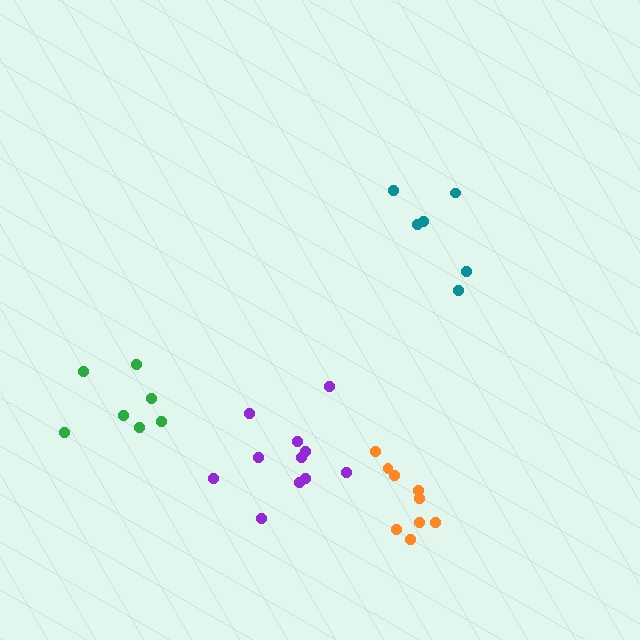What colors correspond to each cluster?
The clusters are colored: orange, teal, purple, green.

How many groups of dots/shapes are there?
There are 4 groups.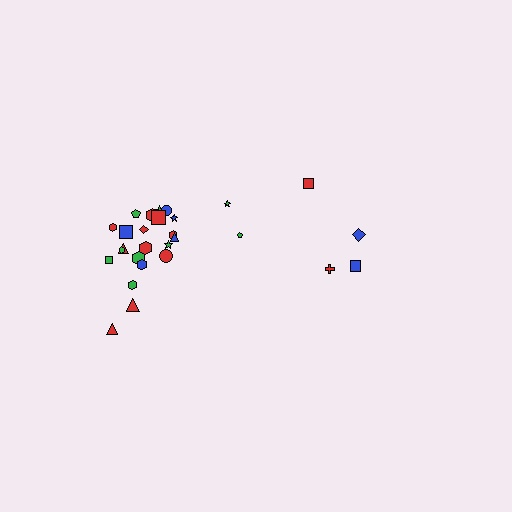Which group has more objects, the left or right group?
The left group.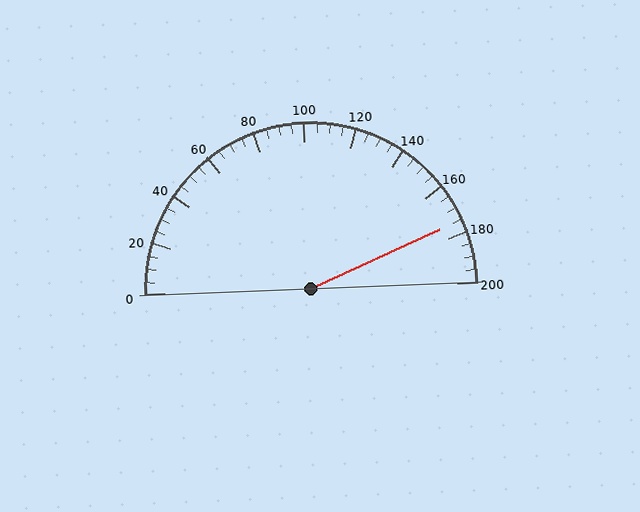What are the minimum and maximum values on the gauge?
The gauge ranges from 0 to 200.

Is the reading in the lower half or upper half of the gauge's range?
The reading is in the upper half of the range (0 to 200).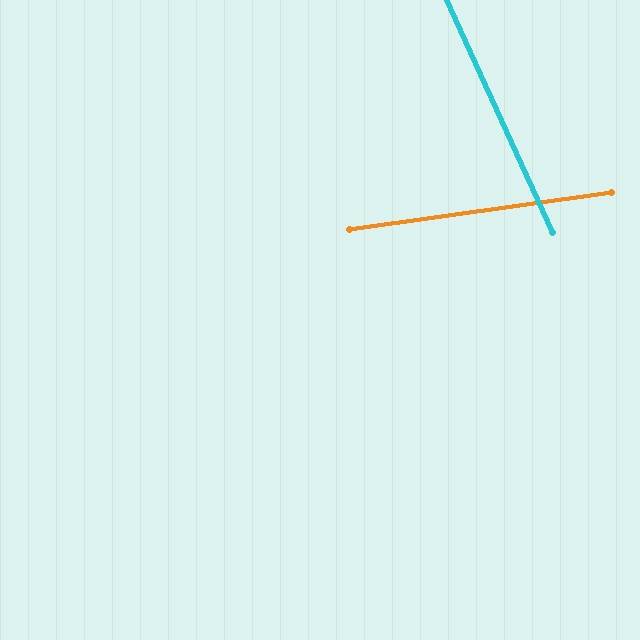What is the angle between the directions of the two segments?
Approximately 73 degrees.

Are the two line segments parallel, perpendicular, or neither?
Neither parallel nor perpendicular — they differ by about 73°.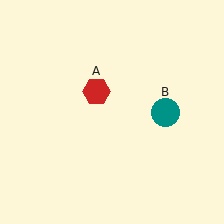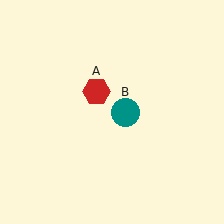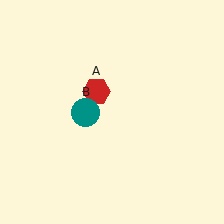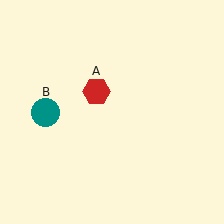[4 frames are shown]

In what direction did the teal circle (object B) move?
The teal circle (object B) moved left.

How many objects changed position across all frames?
1 object changed position: teal circle (object B).